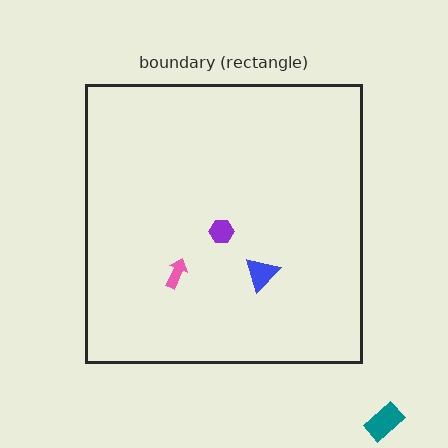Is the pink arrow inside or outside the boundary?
Inside.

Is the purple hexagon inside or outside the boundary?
Inside.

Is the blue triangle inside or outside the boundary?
Inside.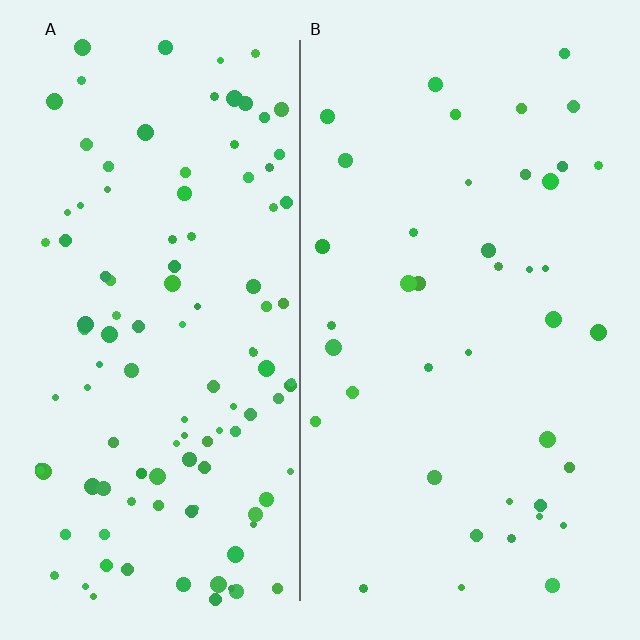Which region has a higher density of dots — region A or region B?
A (the left).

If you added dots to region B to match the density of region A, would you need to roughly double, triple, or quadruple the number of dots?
Approximately triple.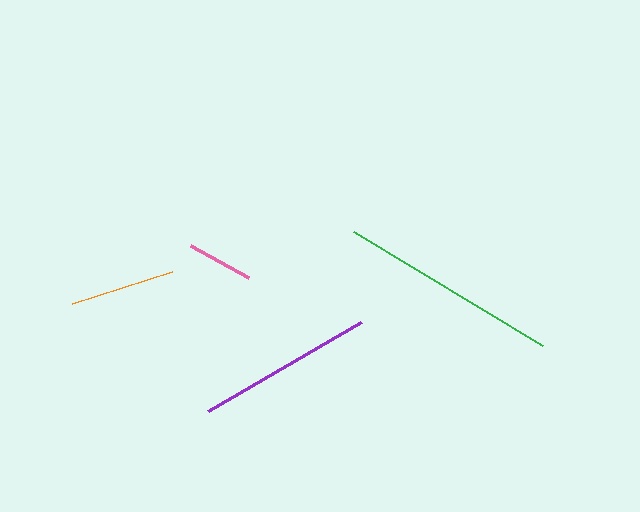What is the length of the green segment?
The green segment is approximately 222 pixels long.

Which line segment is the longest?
The green line is the longest at approximately 222 pixels.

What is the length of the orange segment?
The orange segment is approximately 105 pixels long.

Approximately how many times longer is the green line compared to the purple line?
The green line is approximately 1.2 times the length of the purple line.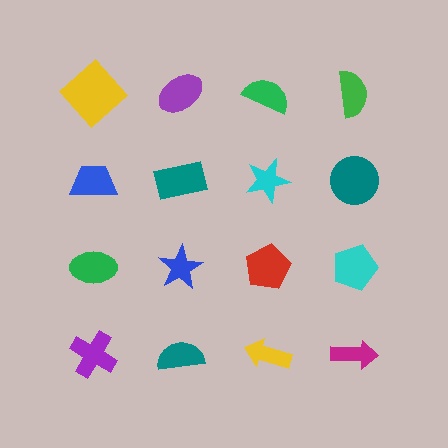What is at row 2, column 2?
A teal rectangle.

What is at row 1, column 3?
A green semicircle.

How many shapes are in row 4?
4 shapes.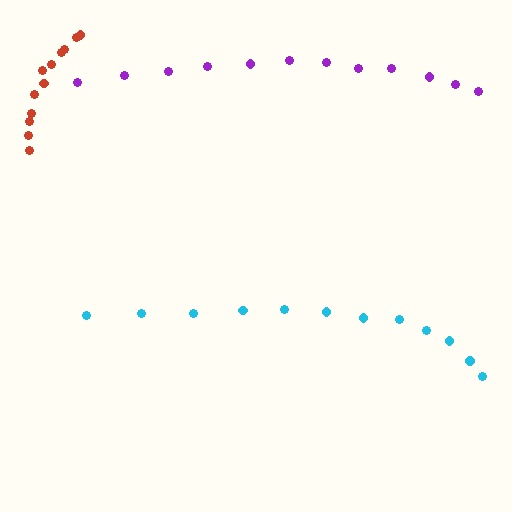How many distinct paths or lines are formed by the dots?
There are 3 distinct paths.